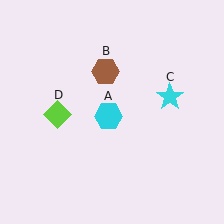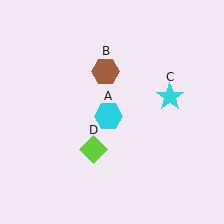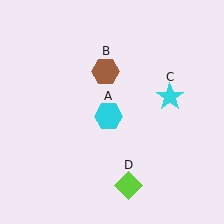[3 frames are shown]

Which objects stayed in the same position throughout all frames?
Cyan hexagon (object A) and brown hexagon (object B) and cyan star (object C) remained stationary.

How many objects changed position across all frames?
1 object changed position: lime diamond (object D).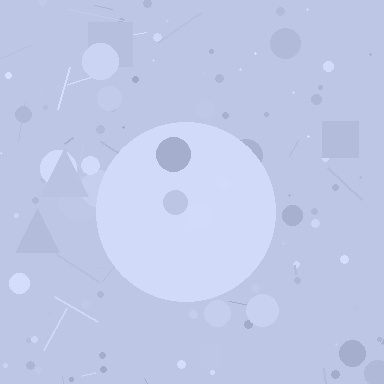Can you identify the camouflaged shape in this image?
The camouflaged shape is a circle.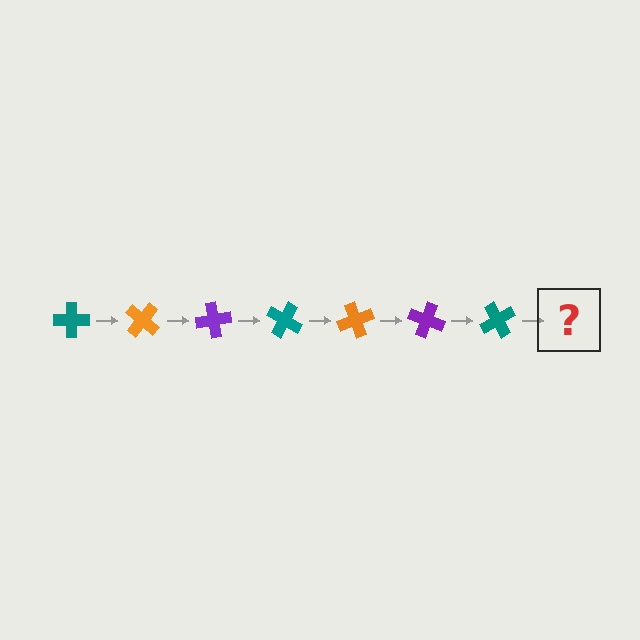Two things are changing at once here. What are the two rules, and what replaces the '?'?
The two rules are that it rotates 40 degrees each step and the color cycles through teal, orange, and purple. The '?' should be an orange cross, rotated 280 degrees from the start.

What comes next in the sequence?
The next element should be an orange cross, rotated 280 degrees from the start.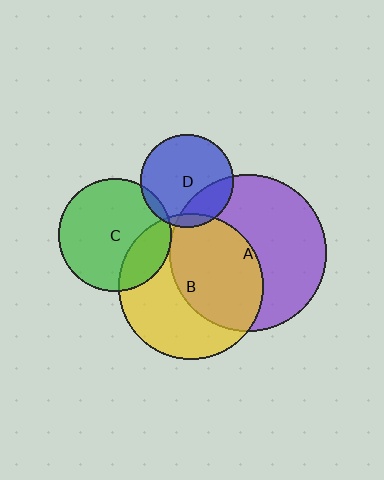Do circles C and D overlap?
Yes.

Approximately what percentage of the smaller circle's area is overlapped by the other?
Approximately 5%.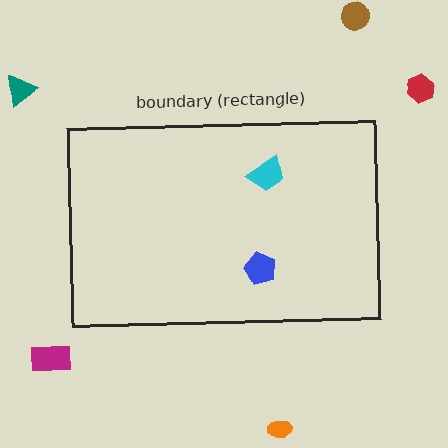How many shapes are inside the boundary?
2 inside, 5 outside.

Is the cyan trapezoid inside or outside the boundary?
Inside.